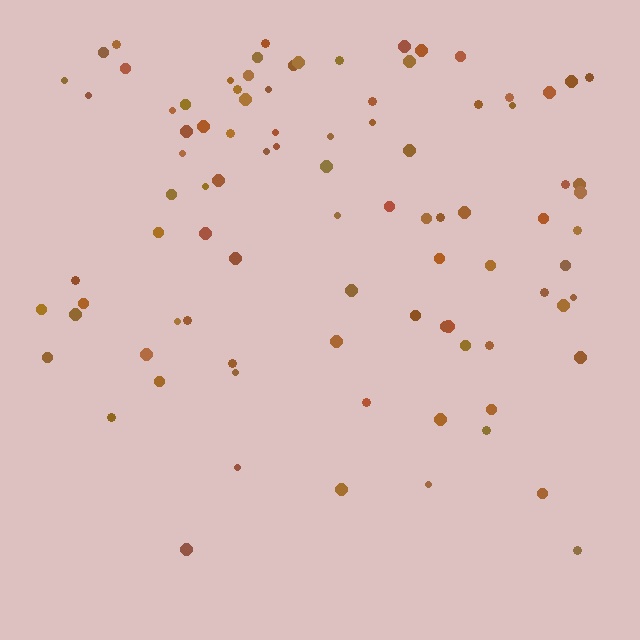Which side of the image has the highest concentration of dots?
The top.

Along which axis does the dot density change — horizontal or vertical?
Vertical.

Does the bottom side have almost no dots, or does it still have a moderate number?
Still a moderate number, just noticeably fewer than the top.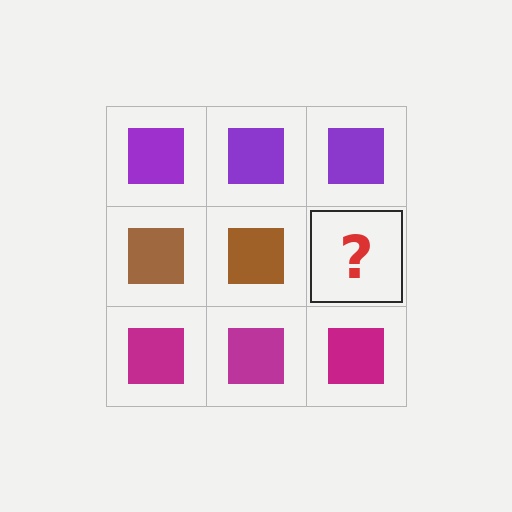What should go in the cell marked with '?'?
The missing cell should contain a brown square.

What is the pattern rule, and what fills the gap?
The rule is that each row has a consistent color. The gap should be filled with a brown square.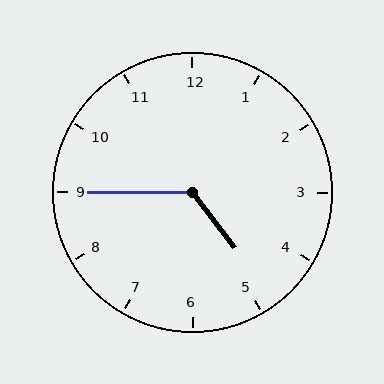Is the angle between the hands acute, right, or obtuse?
It is obtuse.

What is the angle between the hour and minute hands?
Approximately 128 degrees.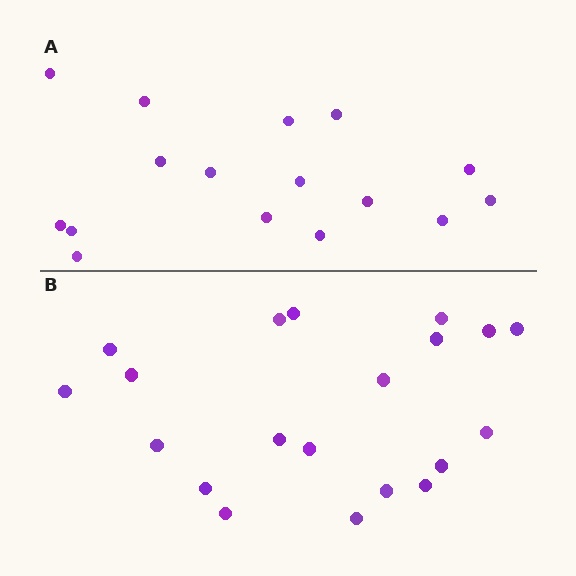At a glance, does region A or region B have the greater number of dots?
Region B (the bottom region) has more dots.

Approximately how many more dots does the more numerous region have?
Region B has about 4 more dots than region A.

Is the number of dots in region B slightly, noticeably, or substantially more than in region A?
Region B has noticeably more, but not dramatically so. The ratio is roughly 1.2 to 1.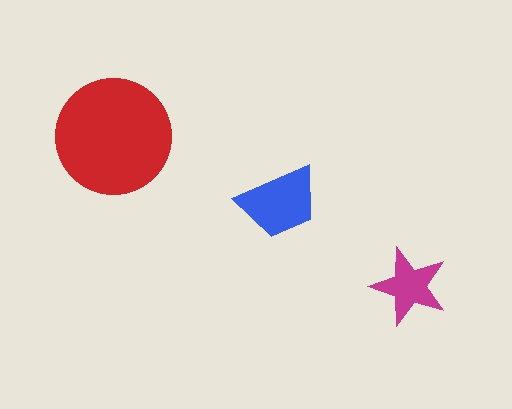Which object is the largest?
The red circle.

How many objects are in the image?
There are 3 objects in the image.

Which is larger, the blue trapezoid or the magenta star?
The blue trapezoid.